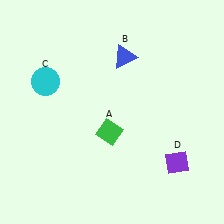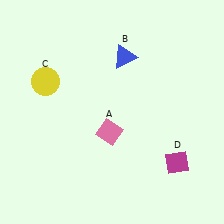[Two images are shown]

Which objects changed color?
A changed from green to pink. C changed from cyan to yellow. D changed from purple to magenta.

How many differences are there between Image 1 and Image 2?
There are 3 differences between the two images.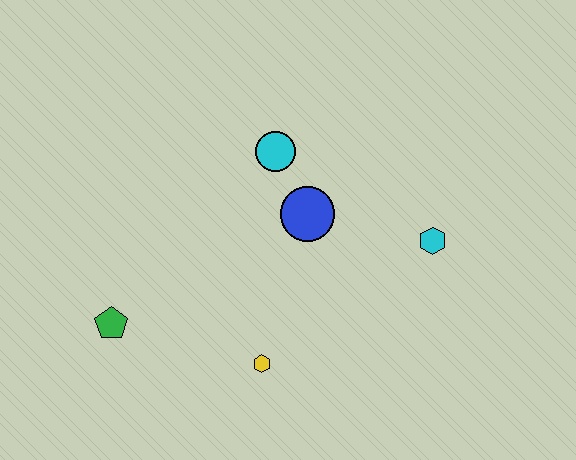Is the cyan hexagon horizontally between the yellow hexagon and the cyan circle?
No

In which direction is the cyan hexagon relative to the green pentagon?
The cyan hexagon is to the right of the green pentagon.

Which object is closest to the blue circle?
The cyan circle is closest to the blue circle.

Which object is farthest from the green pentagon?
The cyan hexagon is farthest from the green pentagon.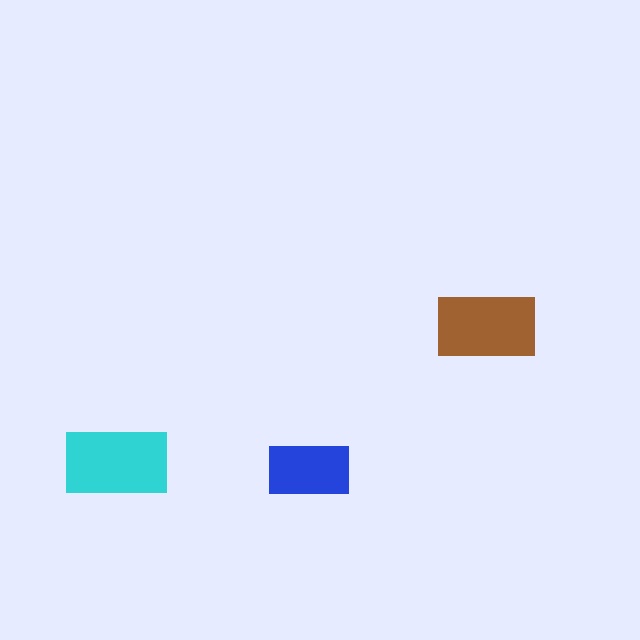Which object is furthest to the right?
The brown rectangle is rightmost.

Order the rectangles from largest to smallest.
the cyan one, the brown one, the blue one.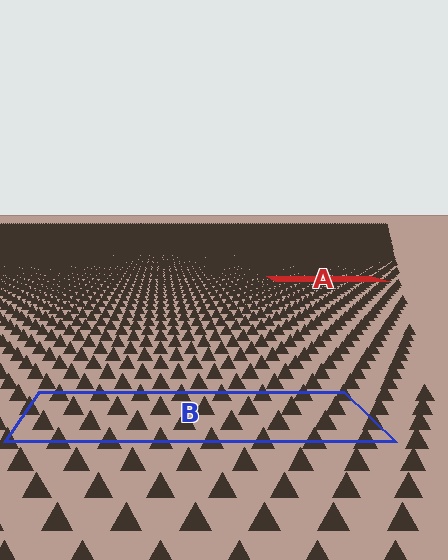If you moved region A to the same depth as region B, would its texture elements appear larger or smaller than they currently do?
They would appear larger. At a closer depth, the same texture elements are projected at a bigger on-screen size.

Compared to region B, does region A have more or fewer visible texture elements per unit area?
Region A has more texture elements per unit area — they are packed more densely because it is farther away.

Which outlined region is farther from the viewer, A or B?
Region A is farther from the viewer — the texture elements inside it appear smaller and more densely packed.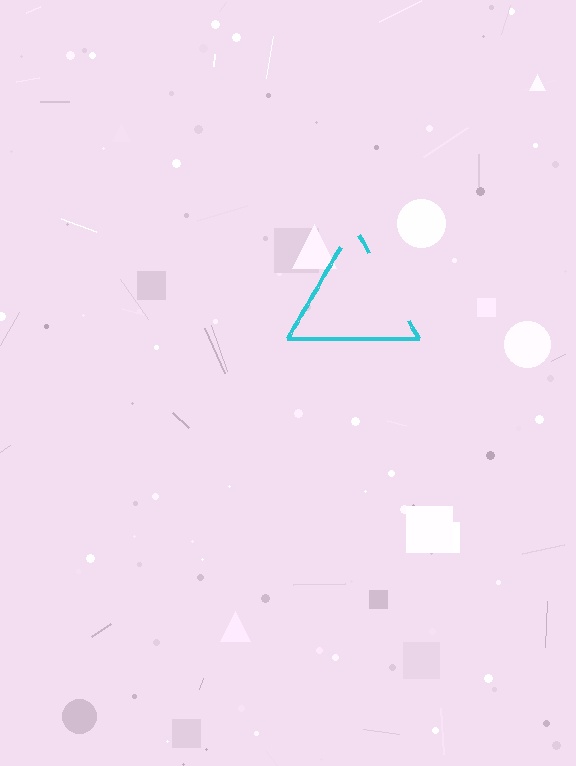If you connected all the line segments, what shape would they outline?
They would outline a triangle.